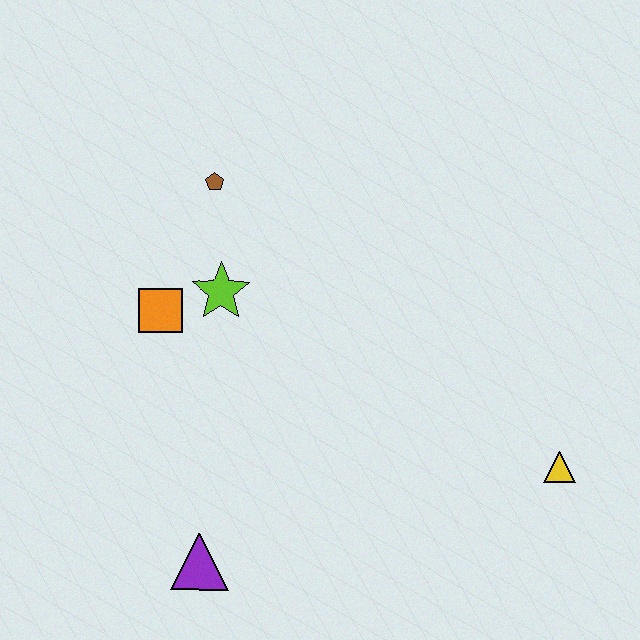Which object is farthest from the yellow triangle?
The brown pentagon is farthest from the yellow triangle.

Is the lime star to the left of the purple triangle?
No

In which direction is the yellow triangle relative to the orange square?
The yellow triangle is to the right of the orange square.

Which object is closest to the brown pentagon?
The lime star is closest to the brown pentagon.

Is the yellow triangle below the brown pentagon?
Yes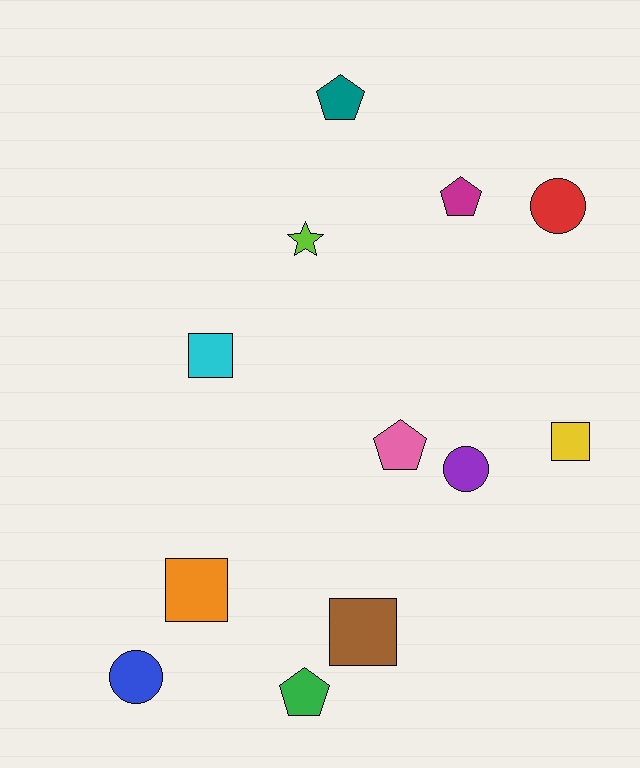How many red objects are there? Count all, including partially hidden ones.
There is 1 red object.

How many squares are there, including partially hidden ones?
There are 4 squares.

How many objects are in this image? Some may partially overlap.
There are 12 objects.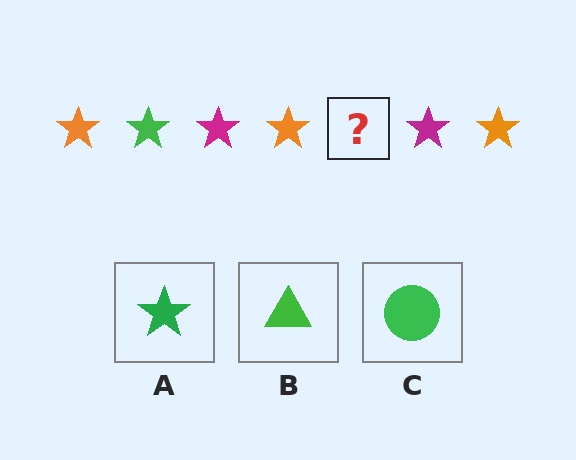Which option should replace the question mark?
Option A.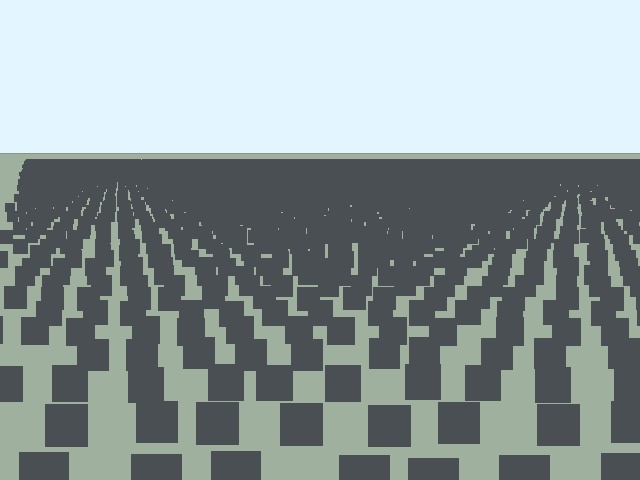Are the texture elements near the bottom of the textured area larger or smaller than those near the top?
Larger. Near the bottom, elements are closer to the viewer and appear at a bigger on-screen size.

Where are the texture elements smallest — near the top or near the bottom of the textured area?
Near the top.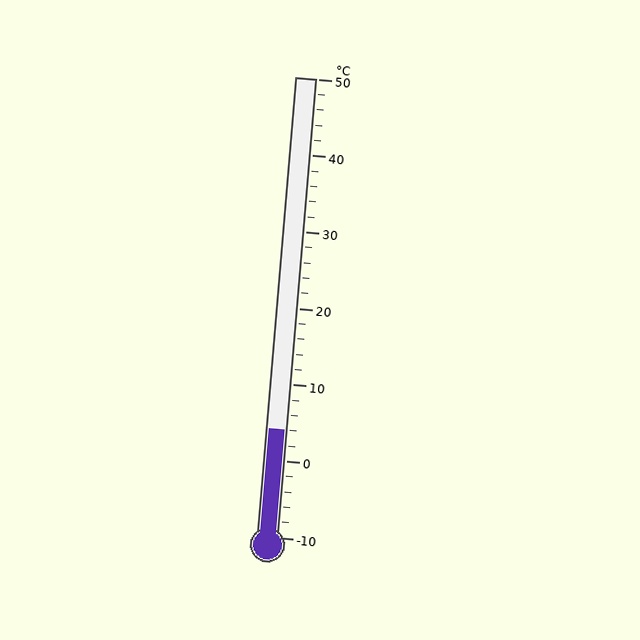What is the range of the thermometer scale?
The thermometer scale ranges from -10°C to 50°C.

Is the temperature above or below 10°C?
The temperature is below 10°C.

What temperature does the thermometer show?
The thermometer shows approximately 4°C.